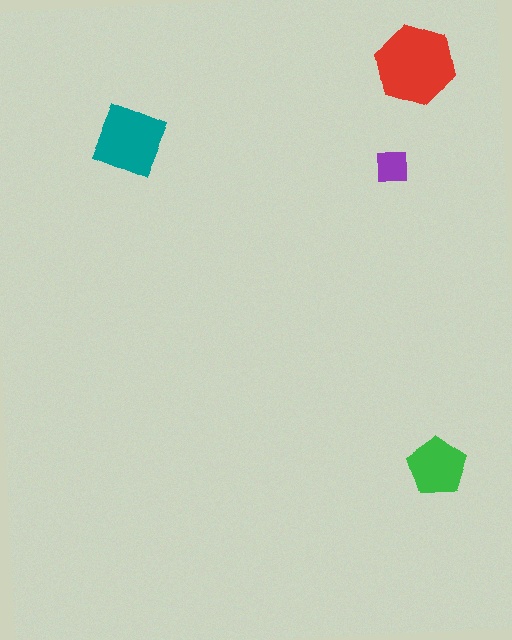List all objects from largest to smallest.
The red hexagon, the teal diamond, the green pentagon, the purple square.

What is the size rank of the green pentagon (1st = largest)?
3rd.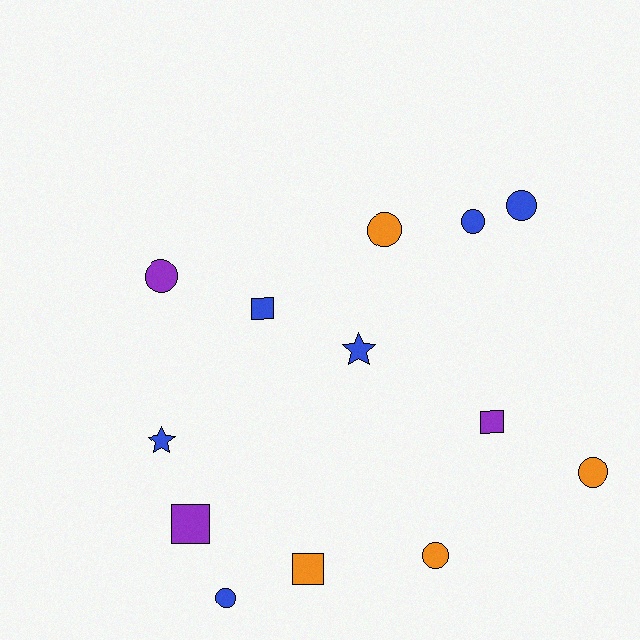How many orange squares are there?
There is 1 orange square.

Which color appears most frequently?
Blue, with 6 objects.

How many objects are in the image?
There are 13 objects.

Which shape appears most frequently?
Circle, with 7 objects.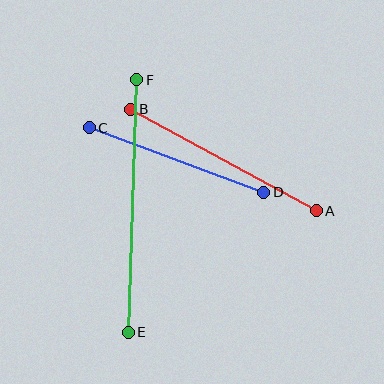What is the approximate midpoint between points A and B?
The midpoint is at approximately (223, 160) pixels.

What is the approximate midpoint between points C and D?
The midpoint is at approximately (176, 160) pixels.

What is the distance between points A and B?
The distance is approximately 211 pixels.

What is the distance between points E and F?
The distance is approximately 253 pixels.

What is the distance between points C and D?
The distance is approximately 186 pixels.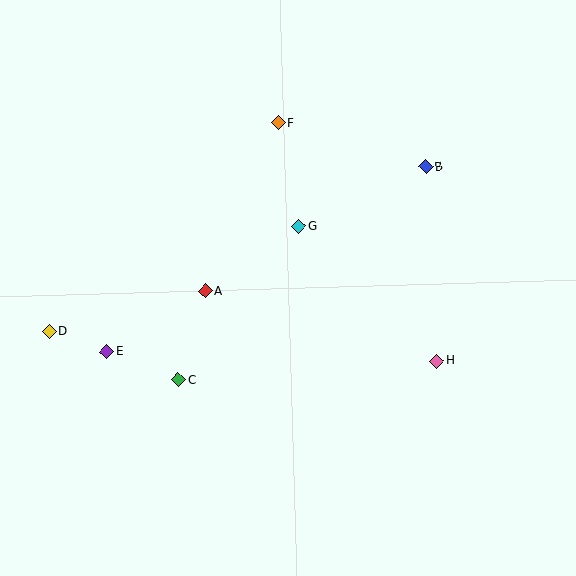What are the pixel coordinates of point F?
Point F is at (279, 123).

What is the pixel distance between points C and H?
The distance between C and H is 259 pixels.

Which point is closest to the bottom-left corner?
Point E is closest to the bottom-left corner.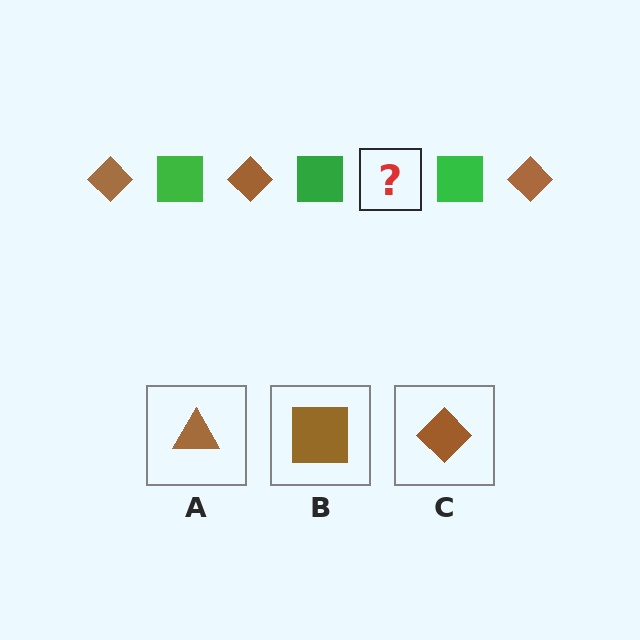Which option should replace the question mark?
Option C.